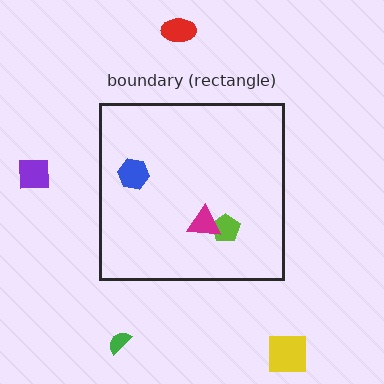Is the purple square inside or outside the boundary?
Outside.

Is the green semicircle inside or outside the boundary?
Outside.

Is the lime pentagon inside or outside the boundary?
Inside.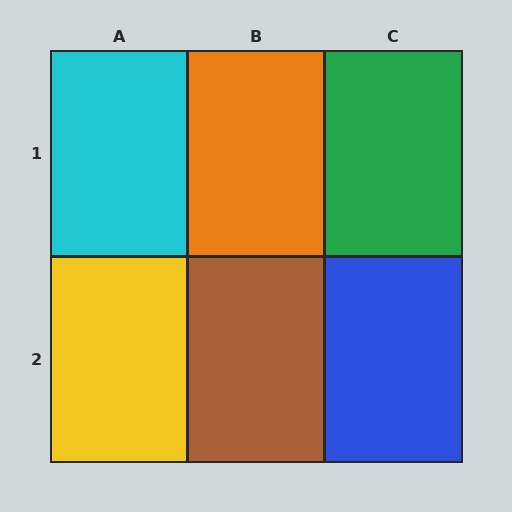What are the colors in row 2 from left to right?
Yellow, brown, blue.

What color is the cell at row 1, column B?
Orange.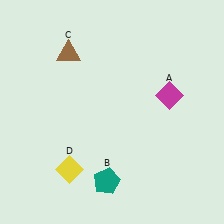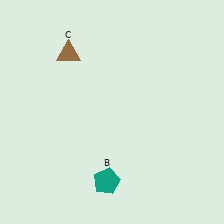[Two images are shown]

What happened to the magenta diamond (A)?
The magenta diamond (A) was removed in Image 2. It was in the top-right area of Image 1.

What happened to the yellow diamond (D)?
The yellow diamond (D) was removed in Image 2. It was in the bottom-left area of Image 1.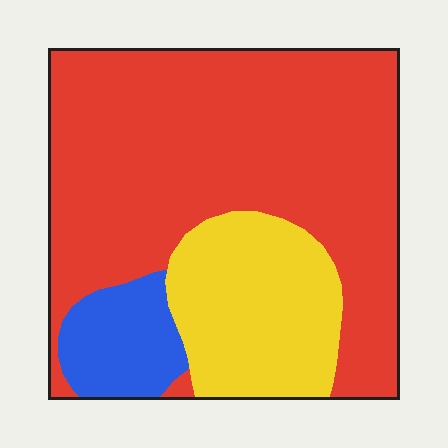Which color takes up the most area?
Red, at roughly 65%.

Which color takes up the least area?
Blue, at roughly 10%.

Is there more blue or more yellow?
Yellow.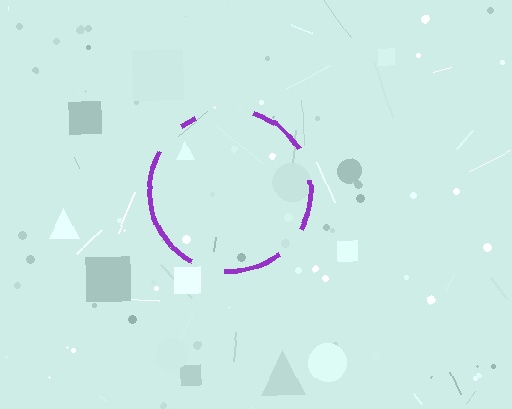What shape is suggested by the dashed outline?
The dashed outline suggests a circle.